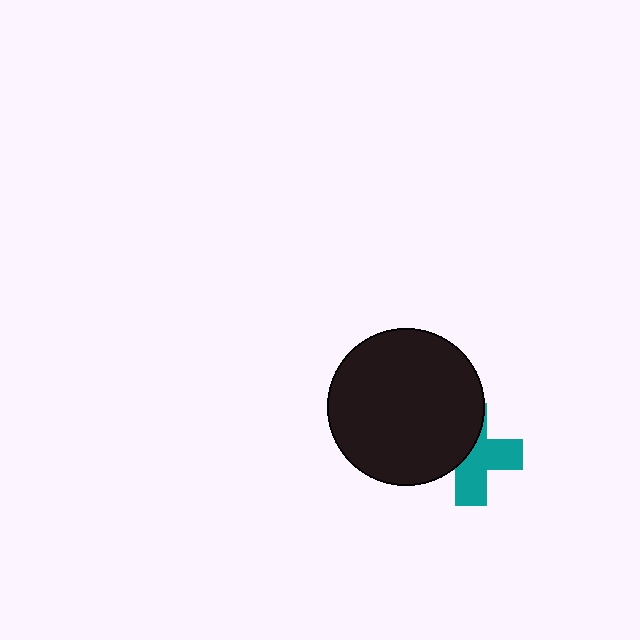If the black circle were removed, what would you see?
You would see the complete teal cross.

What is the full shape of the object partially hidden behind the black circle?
The partially hidden object is a teal cross.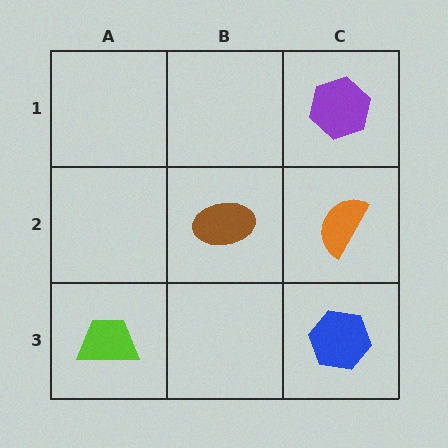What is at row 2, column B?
A brown ellipse.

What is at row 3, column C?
A blue hexagon.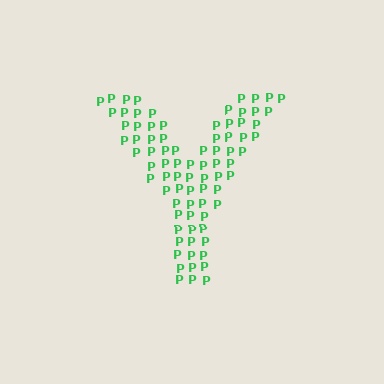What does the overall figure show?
The overall figure shows the letter Y.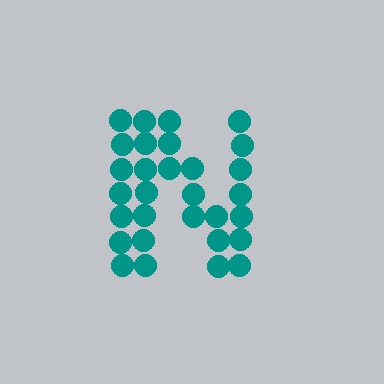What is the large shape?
The large shape is the letter N.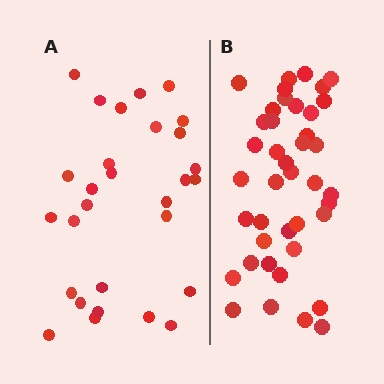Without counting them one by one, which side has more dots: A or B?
Region B (the right region) has more dots.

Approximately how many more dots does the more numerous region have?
Region B has roughly 12 or so more dots than region A.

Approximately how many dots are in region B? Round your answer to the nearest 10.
About 40 dots. (The exact count is 41, which rounds to 40.)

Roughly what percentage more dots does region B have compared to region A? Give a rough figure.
About 40% more.